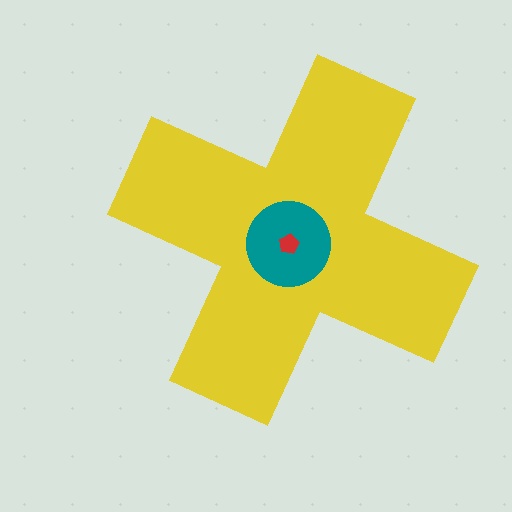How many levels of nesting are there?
3.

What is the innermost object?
The red pentagon.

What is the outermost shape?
The yellow cross.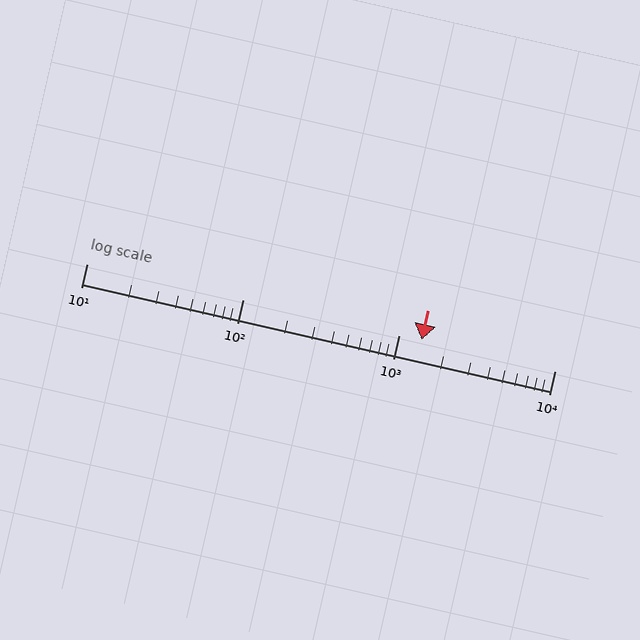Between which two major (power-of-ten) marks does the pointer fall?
The pointer is between 1000 and 10000.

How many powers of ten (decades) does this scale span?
The scale spans 3 decades, from 10 to 10000.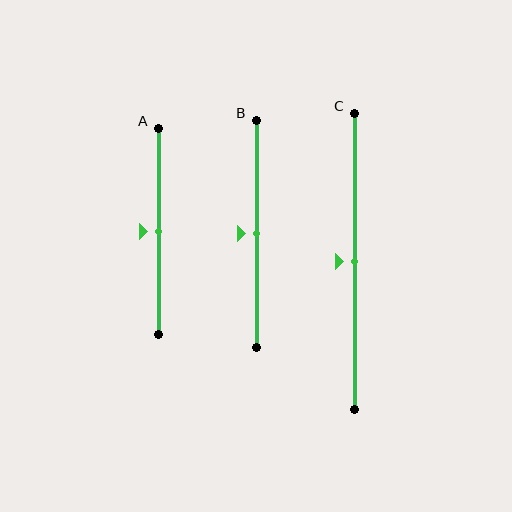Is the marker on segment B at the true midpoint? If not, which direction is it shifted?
Yes, the marker on segment B is at the true midpoint.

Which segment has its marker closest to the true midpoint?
Segment A has its marker closest to the true midpoint.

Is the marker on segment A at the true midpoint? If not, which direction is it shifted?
Yes, the marker on segment A is at the true midpoint.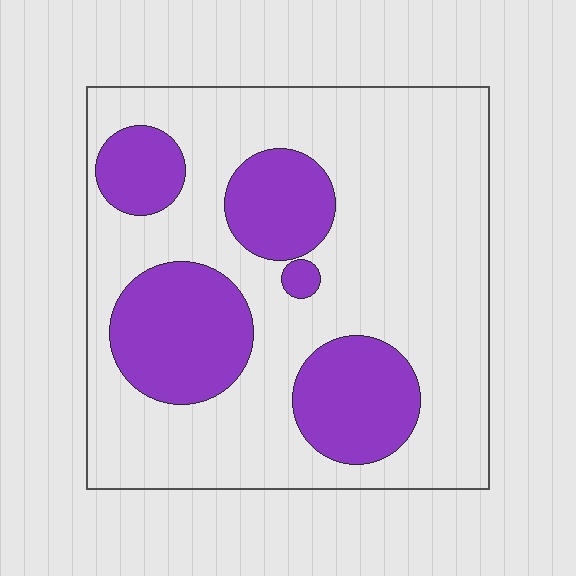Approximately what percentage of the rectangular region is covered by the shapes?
Approximately 30%.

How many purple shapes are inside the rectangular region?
5.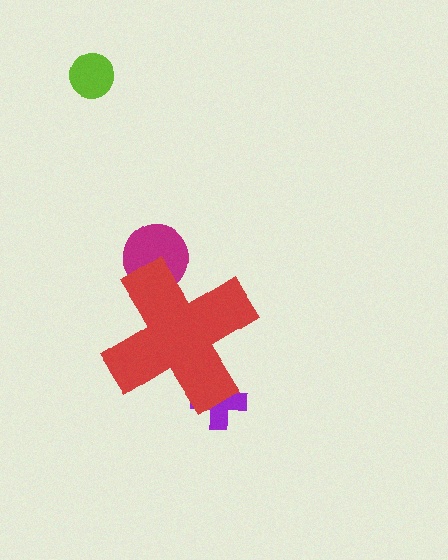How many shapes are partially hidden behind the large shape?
2 shapes are partially hidden.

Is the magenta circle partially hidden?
Yes, the magenta circle is partially hidden behind the red cross.